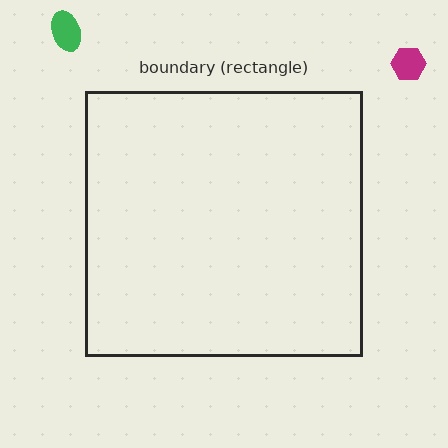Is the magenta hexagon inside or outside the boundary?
Outside.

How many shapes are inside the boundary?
0 inside, 2 outside.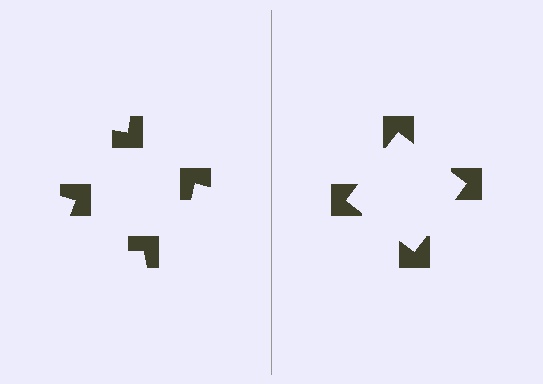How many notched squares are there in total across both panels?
8 — 4 on each side.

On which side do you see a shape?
An illusory square appears on the right side. On the left side the wedge cuts are rotated, so no coherent shape forms.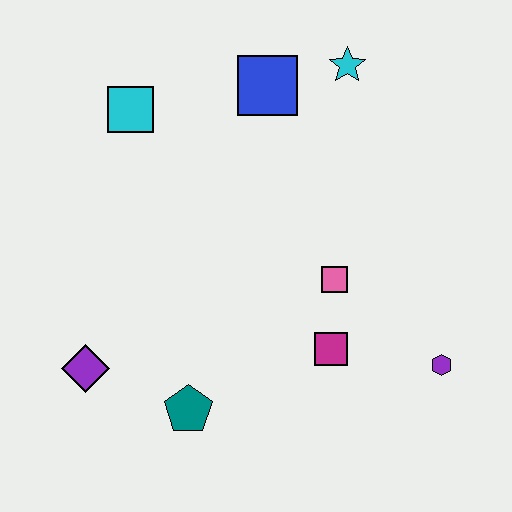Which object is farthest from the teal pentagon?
The cyan star is farthest from the teal pentagon.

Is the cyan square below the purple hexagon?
No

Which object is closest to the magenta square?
The pink square is closest to the magenta square.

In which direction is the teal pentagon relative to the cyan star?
The teal pentagon is below the cyan star.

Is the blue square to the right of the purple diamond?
Yes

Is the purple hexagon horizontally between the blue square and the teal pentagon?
No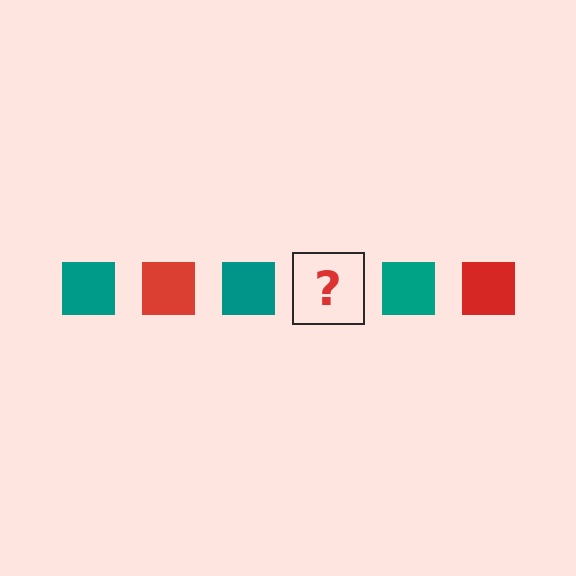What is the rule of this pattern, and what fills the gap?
The rule is that the pattern cycles through teal, red squares. The gap should be filled with a red square.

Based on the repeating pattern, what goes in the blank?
The blank should be a red square.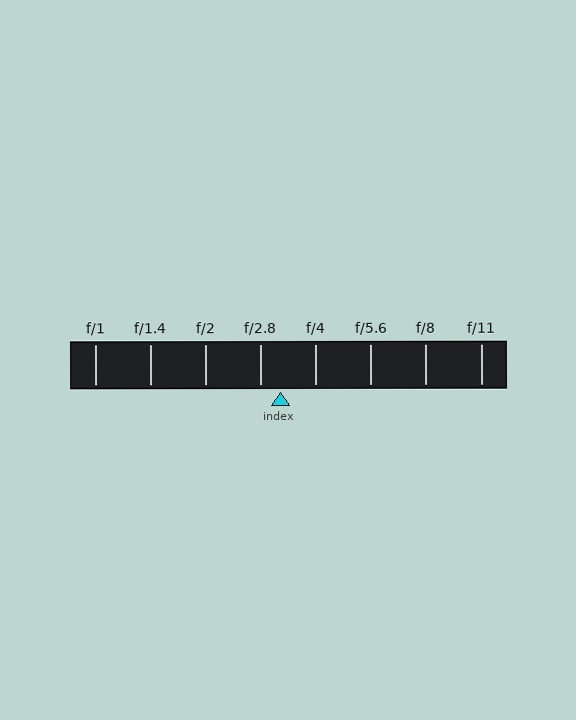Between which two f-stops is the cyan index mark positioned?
The index mark is between f/2.8 and f/4.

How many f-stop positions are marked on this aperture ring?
There are 8 f-stop positions marked.